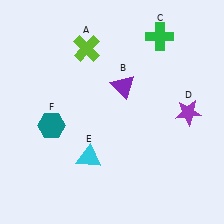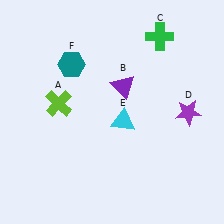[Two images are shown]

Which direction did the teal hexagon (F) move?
The teal hexagon (F) moved up.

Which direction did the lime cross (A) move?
The lime cross (A) moved down.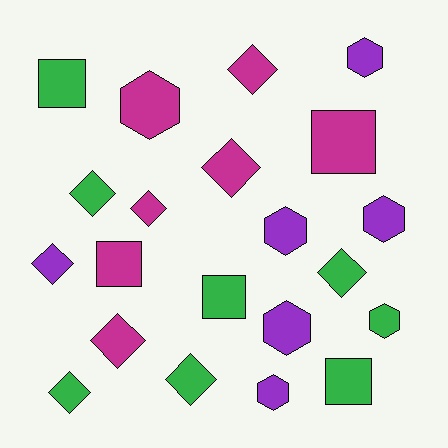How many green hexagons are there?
There is 1 green hexagon.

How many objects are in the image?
There are 21 objects.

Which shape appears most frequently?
Diamond, with 9 objects.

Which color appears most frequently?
Green, with 8 objects.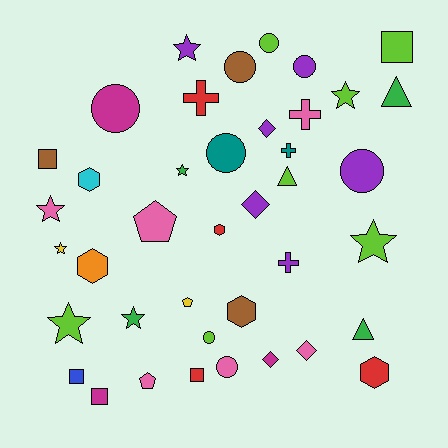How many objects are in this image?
There are 40 objects.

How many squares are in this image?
There are 5 squares.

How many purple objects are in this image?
There are 6 purple objects.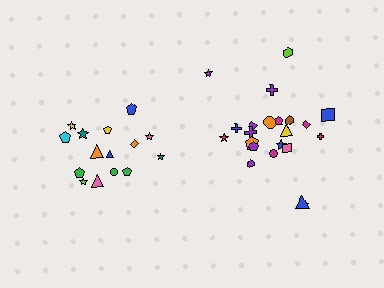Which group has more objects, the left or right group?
The right group.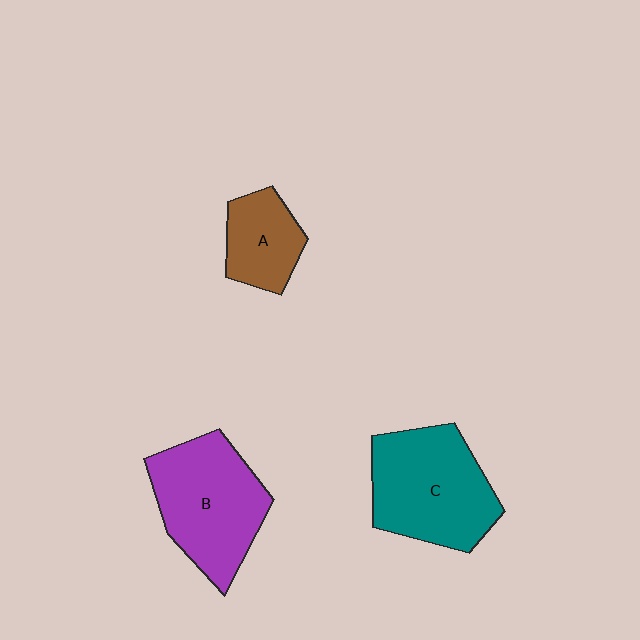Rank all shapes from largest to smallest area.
From largest to smallest: C (teal), B (purple), A (brown).